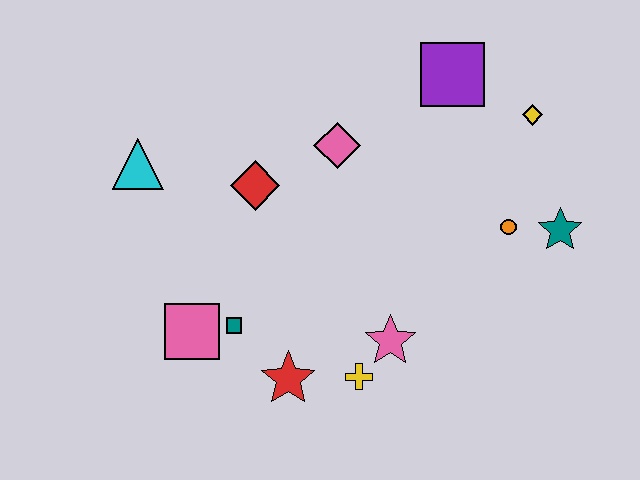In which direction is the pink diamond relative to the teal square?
The pink diamond is above the teal square.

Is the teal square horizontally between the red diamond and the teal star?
No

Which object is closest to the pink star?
The yellow cross is closest to the pink star.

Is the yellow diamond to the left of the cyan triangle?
No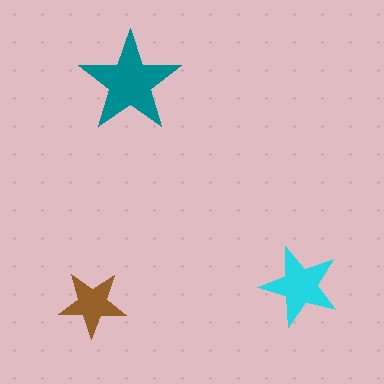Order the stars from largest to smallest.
the teal one, the cyan one, the brown one.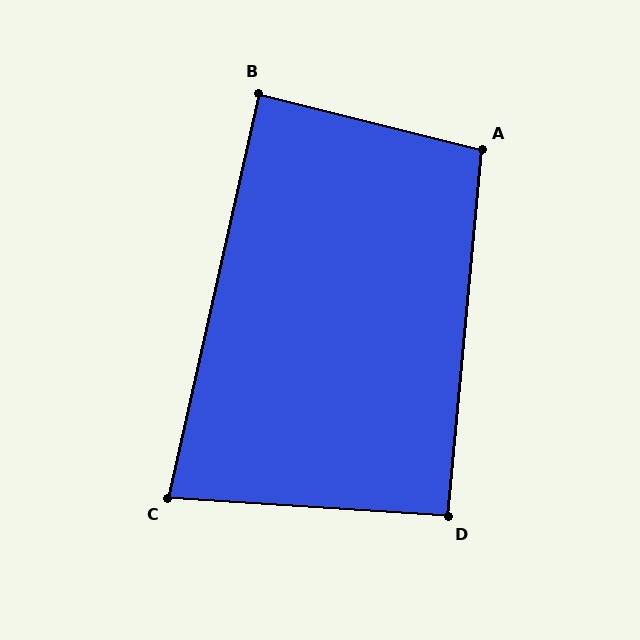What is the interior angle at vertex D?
Approximately 92 degrees (approximately right).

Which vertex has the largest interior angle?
A, at approximately 99 degrees.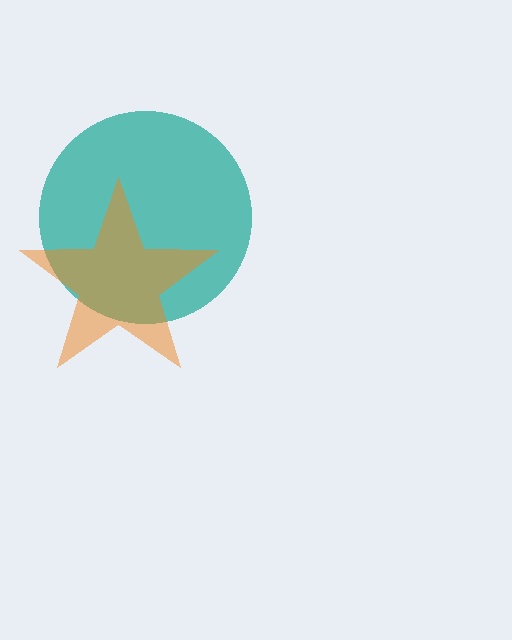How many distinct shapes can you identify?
There are 2 distinct shapes: a teal circle, an orange star.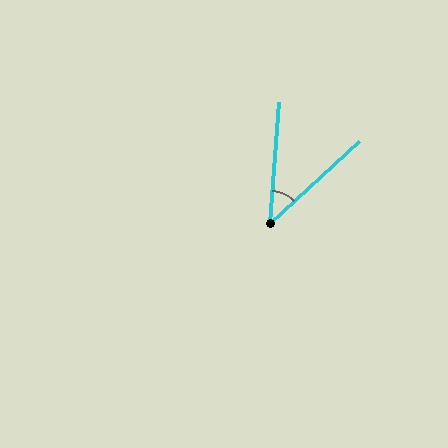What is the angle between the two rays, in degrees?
Approximately 43 degrees.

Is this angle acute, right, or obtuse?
It is acute.